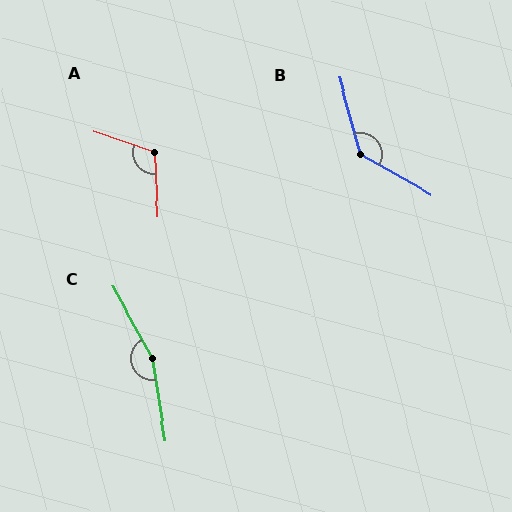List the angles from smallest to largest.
A (112°), B (135°), C (160°).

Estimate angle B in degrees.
Approximately 135 degrees.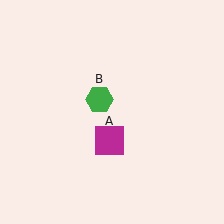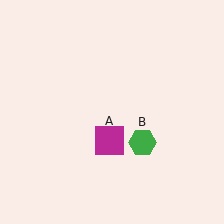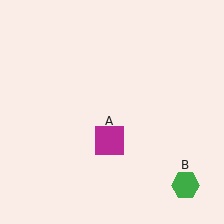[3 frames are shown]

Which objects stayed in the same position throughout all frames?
Magenta square (object A) remained stationary.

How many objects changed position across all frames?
1 object changed position: green hexagon (object B).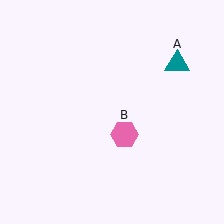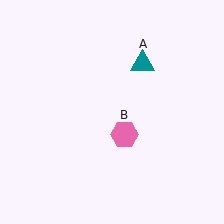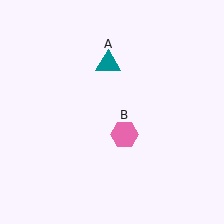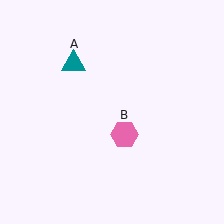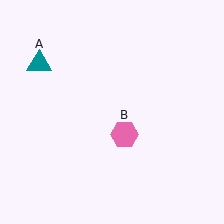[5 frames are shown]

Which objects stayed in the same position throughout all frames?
Pink hexagon (object B) remained stationary.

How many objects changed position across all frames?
1 object changed position: teal triangle (object A).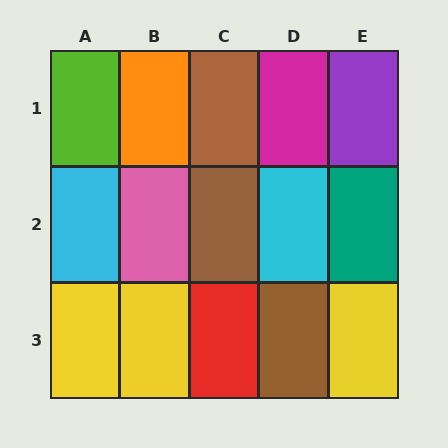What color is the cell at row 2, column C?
Brown.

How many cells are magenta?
1 cell is magenta.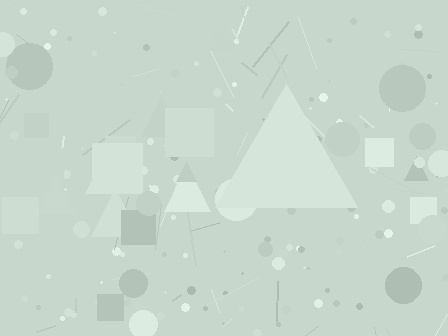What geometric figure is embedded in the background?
A triangle is embedded in the background.